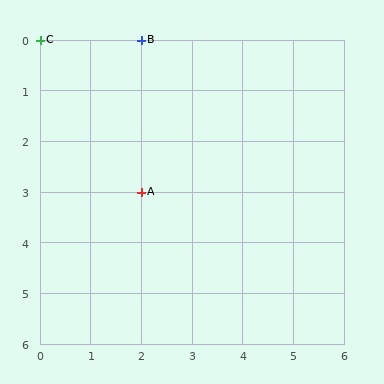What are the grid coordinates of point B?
Point B is at grid coordinates (2, 0).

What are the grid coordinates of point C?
Point C is at grid coordinates (0, 0).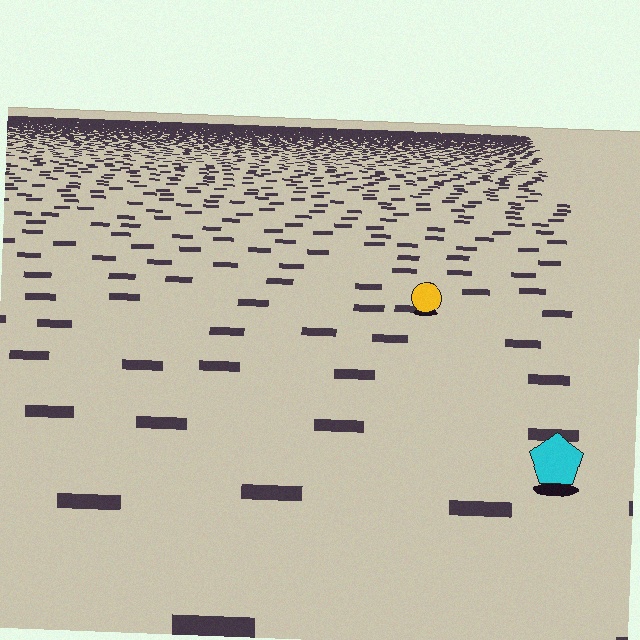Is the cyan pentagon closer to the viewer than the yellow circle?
Yes. The cyan pentagon is closer — you can tell from the texture gradient: the ground texture is coarser near it.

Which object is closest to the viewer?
The cyan pentagon is closest. The texture marks near it are larger and more spread out.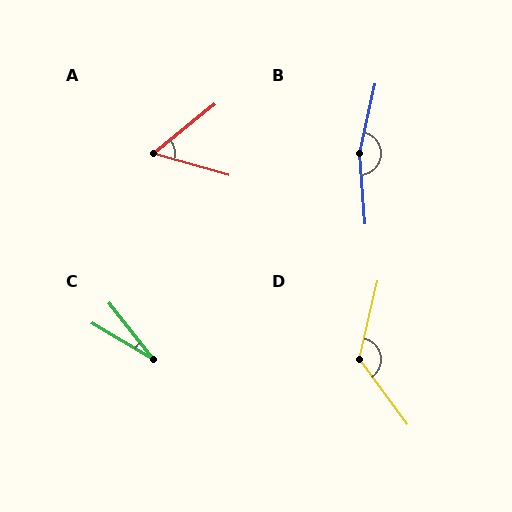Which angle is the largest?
B, at approximately 163 degrees.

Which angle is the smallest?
C, at approximately 21 degrees.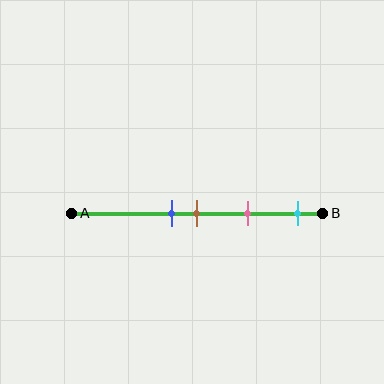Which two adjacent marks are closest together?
The blue and brown marks are the closest adjacent pair.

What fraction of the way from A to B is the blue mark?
The blue mark is approximately 40% (0.4) of the way from A to B.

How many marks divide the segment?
There are 4 marks dividing the segment.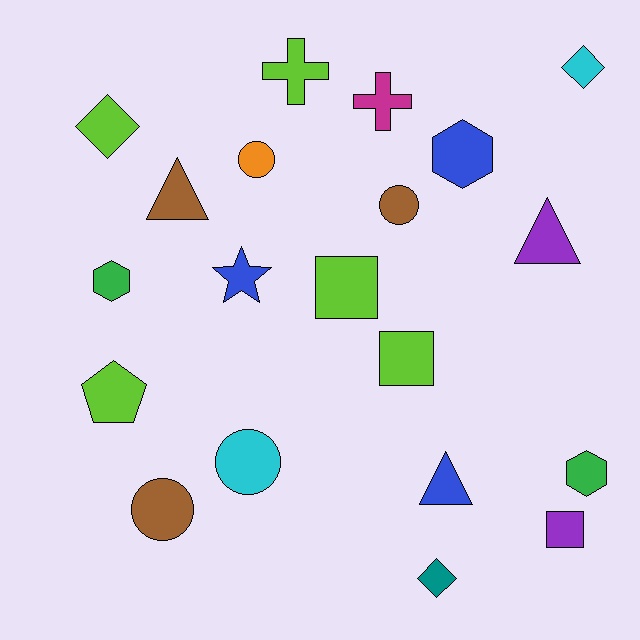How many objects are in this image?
There are 20 objects.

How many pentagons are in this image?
There is 1 pentagon.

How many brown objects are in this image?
There are 3 brown objects.